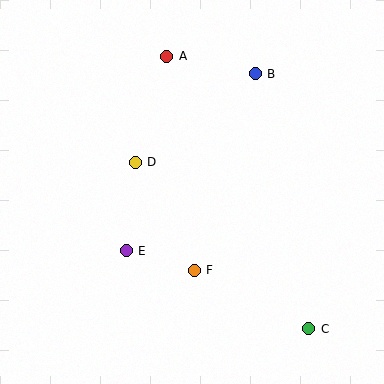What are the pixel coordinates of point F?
Point F is at (194, 270).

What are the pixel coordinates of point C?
Point C is at (309, 329).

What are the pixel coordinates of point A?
Point A is at (167, 56).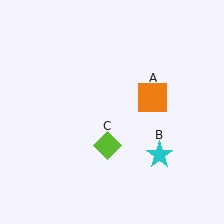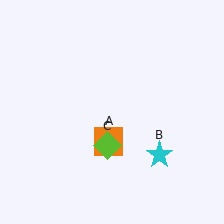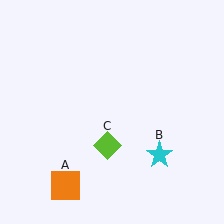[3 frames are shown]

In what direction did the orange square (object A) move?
The orange square (object A) moved down and to the left.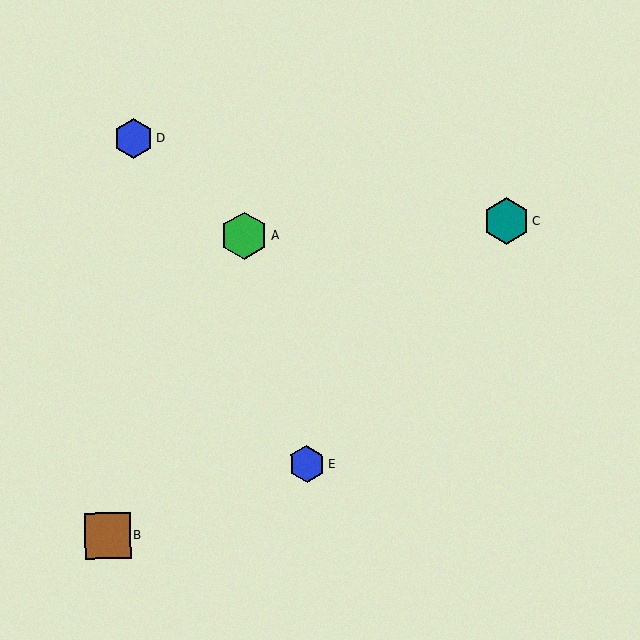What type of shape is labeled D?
Shape D is a blue hexagon.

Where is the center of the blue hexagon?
The center of the blue hexagon is at (133, 138).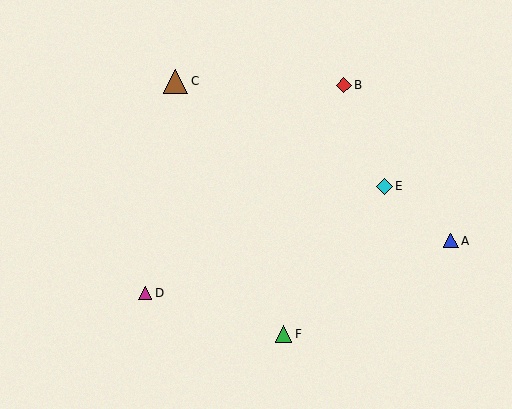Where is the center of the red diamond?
The center of the red diamond is at (344, 85).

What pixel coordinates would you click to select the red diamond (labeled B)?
Click at (344, 85) to select the red diamond B.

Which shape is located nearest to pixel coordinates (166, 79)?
The brown triangle (labeled C) at (176, 81) is nearest to that location.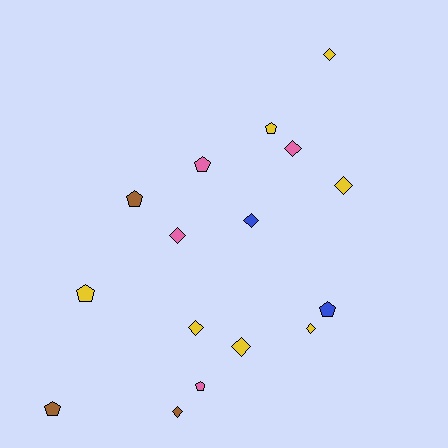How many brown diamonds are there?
There is 1 brown diamond.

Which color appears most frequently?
Yellow, with 7 objects.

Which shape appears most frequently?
Diamond, with 9 objects.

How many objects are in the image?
There are 16 objects.